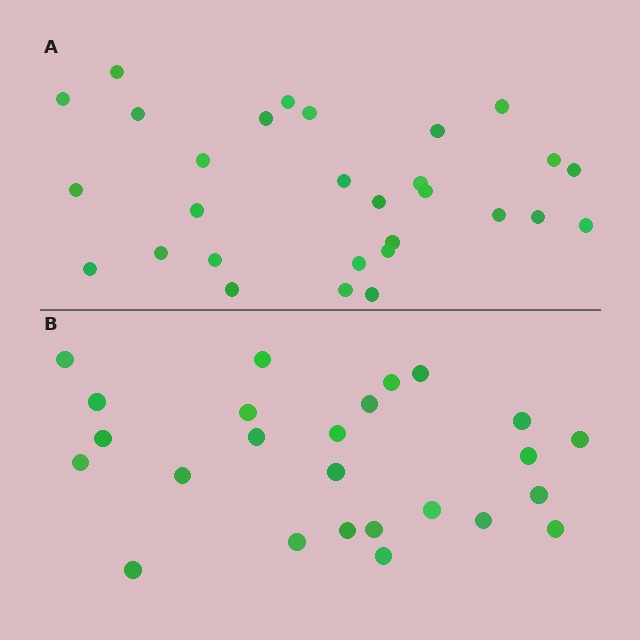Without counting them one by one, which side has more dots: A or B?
Region A (the top region) has more dots.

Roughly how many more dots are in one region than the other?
Region A has about 4 more dots than region B.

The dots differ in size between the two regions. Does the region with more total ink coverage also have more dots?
No. Region B has more total ink coverage because its dots are larger, but region A actually contains more individual dots. Total area can be misleading — the number of items is what matters here.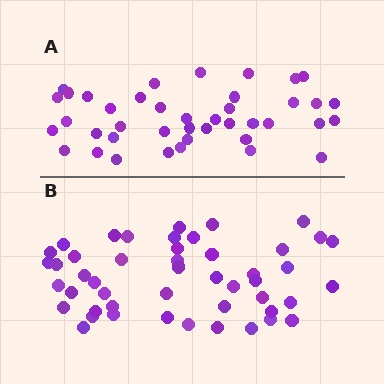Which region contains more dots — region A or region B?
Region B (the bottom region) has more dots.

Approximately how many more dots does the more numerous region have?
Region B has roughly 8 or so more dots than region A.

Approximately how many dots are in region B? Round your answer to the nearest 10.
About 50 dots. (The exact count is 48, which rounds to 50.)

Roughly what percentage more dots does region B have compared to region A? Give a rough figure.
About 15% more.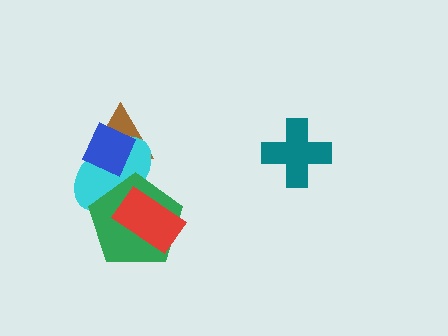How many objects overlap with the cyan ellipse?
4 objects overlap with the cyan ellipse.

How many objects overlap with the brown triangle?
2 objects overlap with the brown triangle.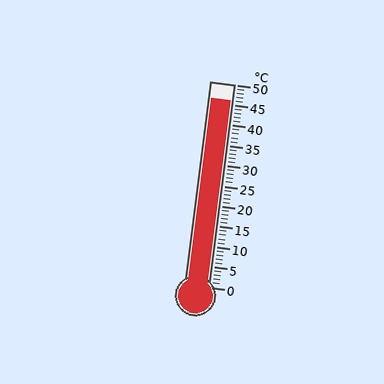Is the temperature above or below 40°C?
The temperature is above 40°C.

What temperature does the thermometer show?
The thermometer shows approximately 46°C.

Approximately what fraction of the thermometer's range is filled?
The thermometer is filled to approximately 90% of its range.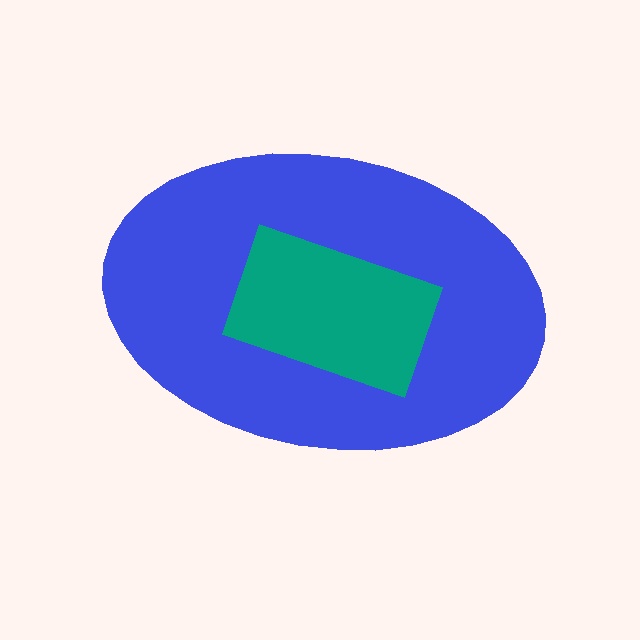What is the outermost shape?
The blue ellipse.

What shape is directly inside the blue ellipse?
The teal rectangle.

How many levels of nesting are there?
2.